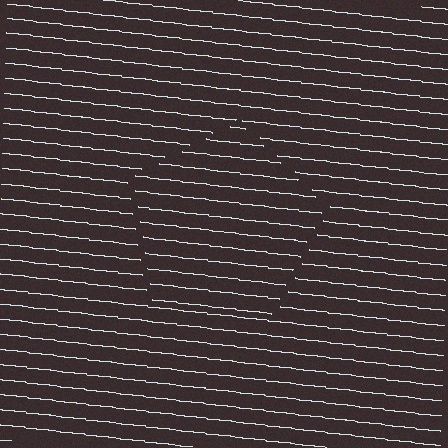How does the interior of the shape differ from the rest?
The interior of the shape contains the same grating, shifted by half a period — the contour is defined by the phase discontinuity where line-ends from the inner and outer gratings abut.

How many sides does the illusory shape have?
5 sides — the line-ends trace a pentagon.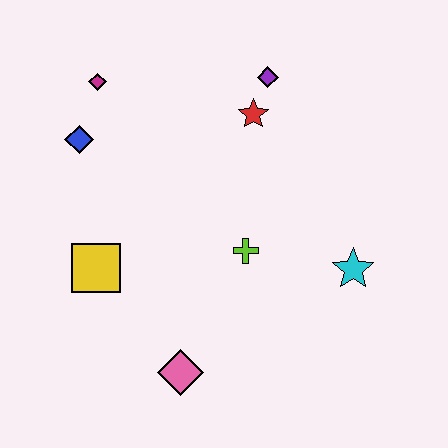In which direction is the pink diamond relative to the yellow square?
The pink diamond is below the yellow square.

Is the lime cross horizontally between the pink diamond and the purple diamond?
Yes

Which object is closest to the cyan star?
The lime cross is closest to the cyan star.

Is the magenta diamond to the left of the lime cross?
Yes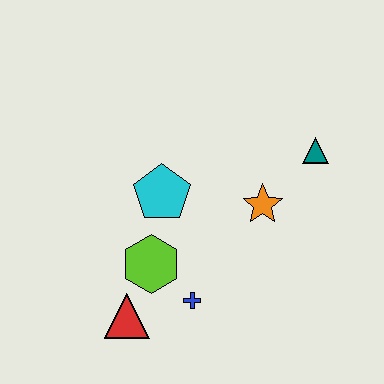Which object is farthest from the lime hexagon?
The teal triangle is farthest from the lime hexagon.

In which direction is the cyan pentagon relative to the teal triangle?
The cyan pentagon is to the left of the teal triangle.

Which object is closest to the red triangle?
The lime hexagon is closest to the red triangle.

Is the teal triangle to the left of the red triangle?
No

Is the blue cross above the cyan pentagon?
No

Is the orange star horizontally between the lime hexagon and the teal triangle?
Yes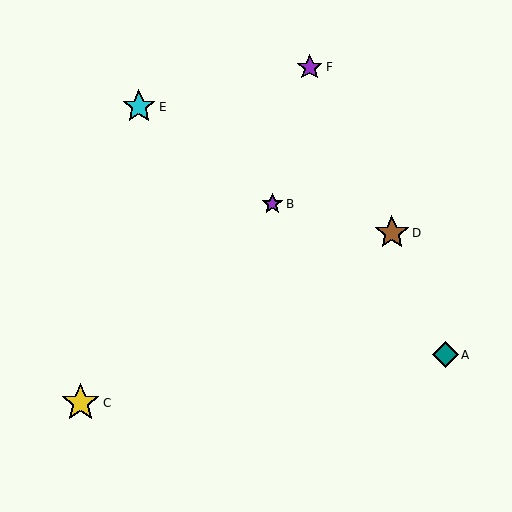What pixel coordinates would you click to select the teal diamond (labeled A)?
Click at (445, 355) to select the teal diamond A.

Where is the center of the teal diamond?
The center of the teal diamond is at (445, 355).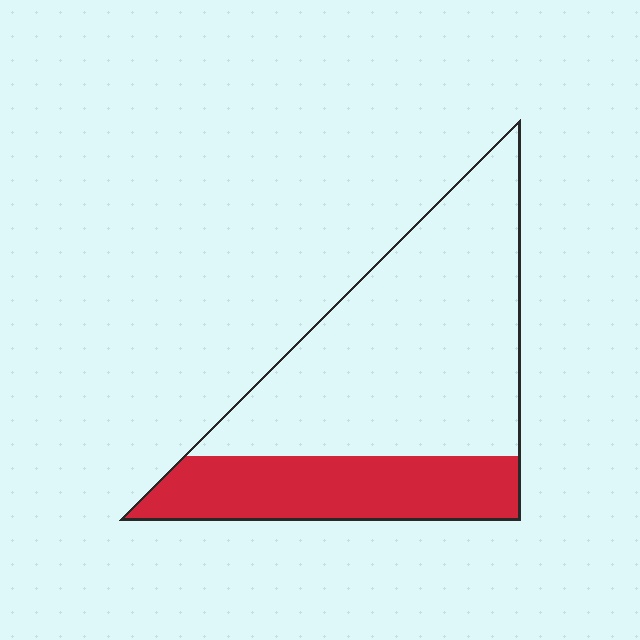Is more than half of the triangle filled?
No.